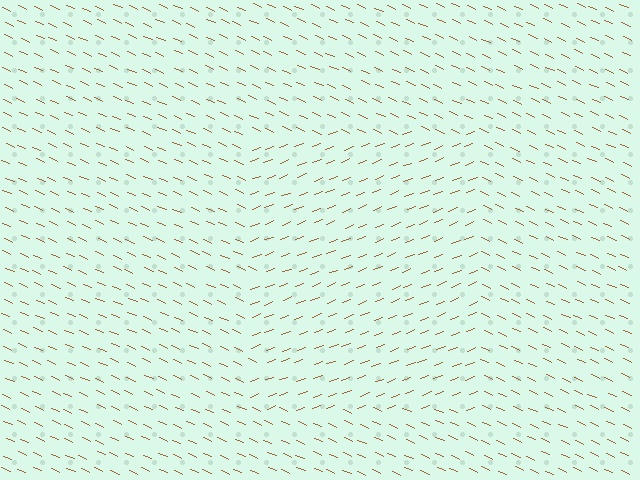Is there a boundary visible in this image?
Yes, there is a texture boundary formed by a change in line orientation.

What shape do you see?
I see a rectangle.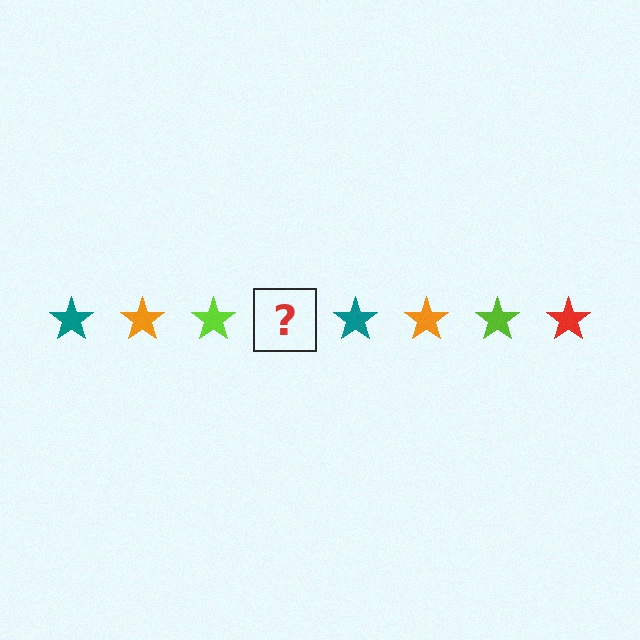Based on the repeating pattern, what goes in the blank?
The blank should be a red star.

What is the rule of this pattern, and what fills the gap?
The rule is that the pattern cycles through teal, orange, lime, red stars. The gap should be filled with a red star.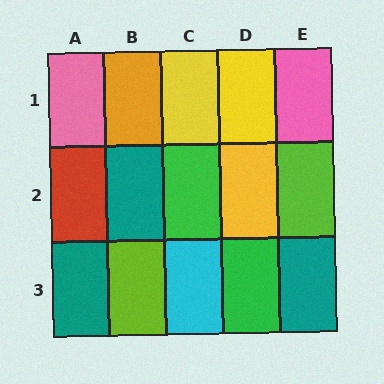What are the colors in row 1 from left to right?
Pink, orange, yellow, yellow, pink.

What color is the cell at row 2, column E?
Lime.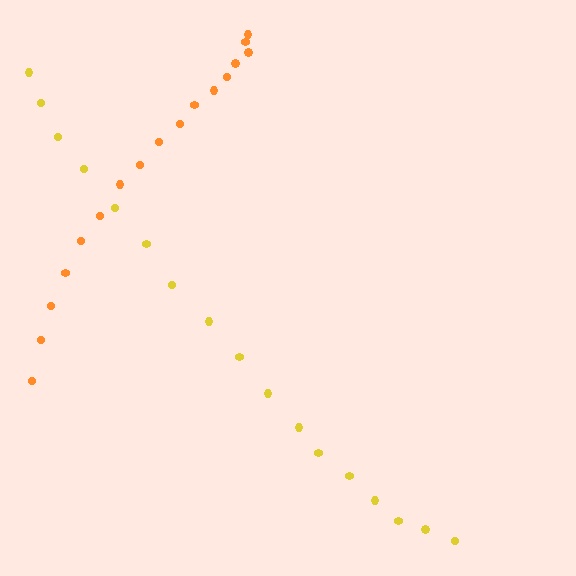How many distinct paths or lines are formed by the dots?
There are 2 distinct paths.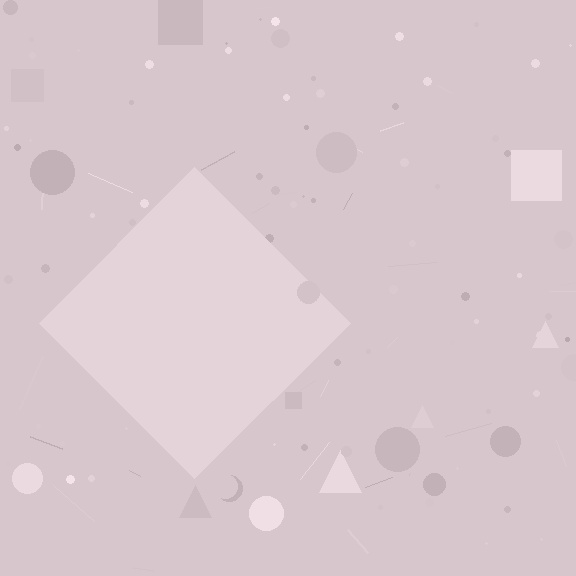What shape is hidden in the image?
A diamond is hidden in the image.